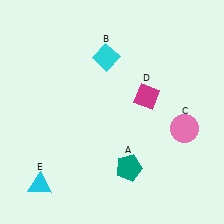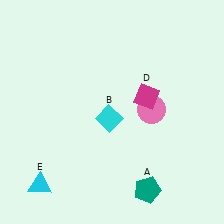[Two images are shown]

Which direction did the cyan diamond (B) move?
The cyan diamond (B) moved down.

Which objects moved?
The objects that moved are: the teal pentagon (A), the cyan diamond (B), the pink circle (C).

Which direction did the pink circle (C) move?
The pink circle (C) moved left.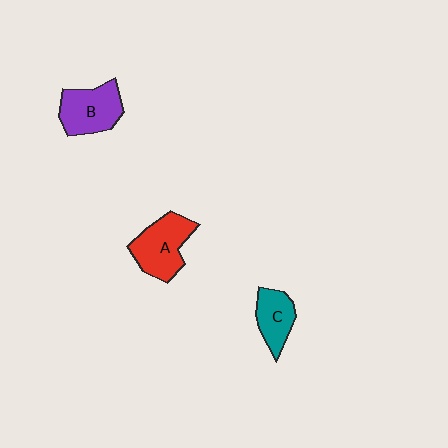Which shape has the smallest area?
Shape C (teal).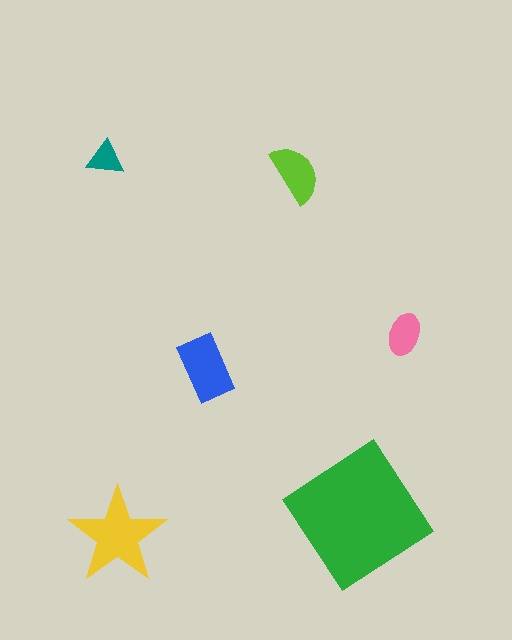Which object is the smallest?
The teal triangle.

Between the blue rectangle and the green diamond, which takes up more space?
The green diamond.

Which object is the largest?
The green diamond.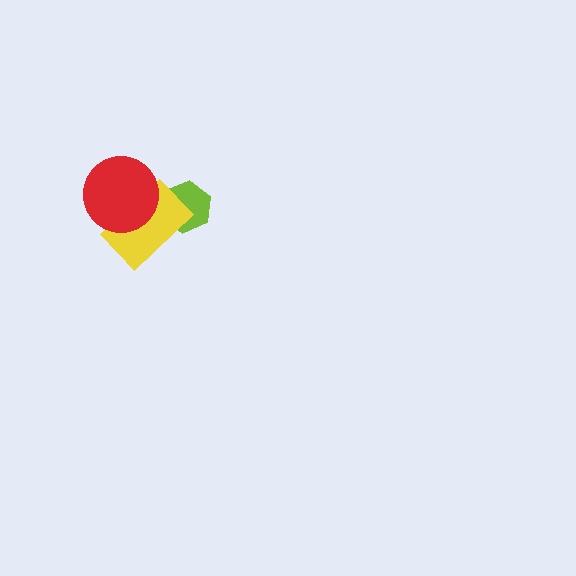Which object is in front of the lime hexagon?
The yellow rectangle is in front of the lime hexagon.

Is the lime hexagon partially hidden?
Yes, it is partially covered by another shape.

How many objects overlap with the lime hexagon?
1 object overlaps with the lime hexagon.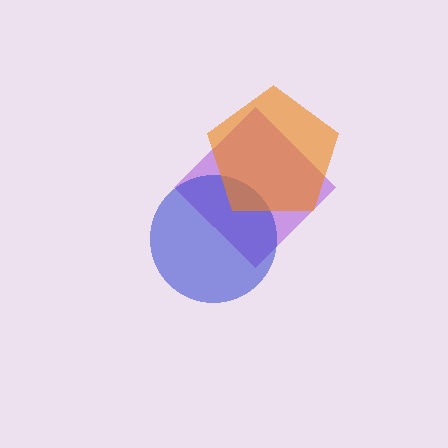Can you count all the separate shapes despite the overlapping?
Yes, there are 3 separate shapes.